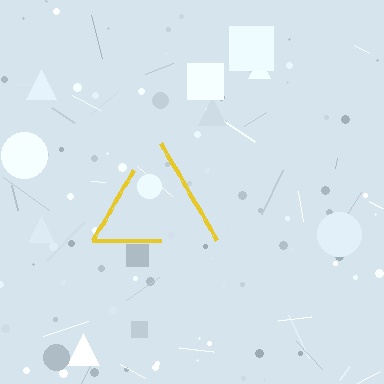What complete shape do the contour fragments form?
The contour fragments form a triangle.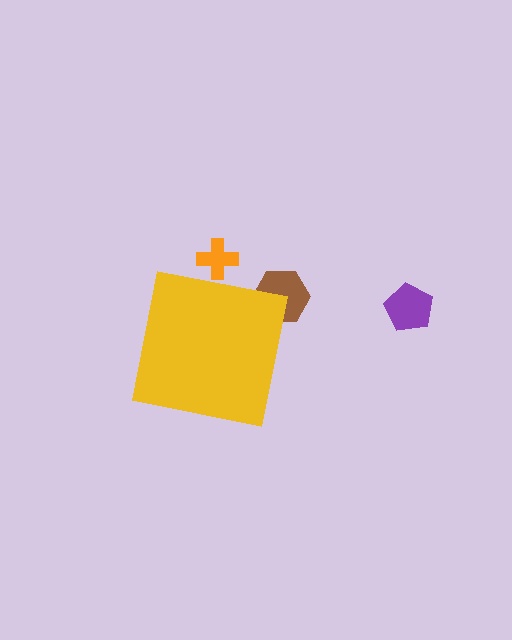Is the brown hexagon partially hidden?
Yes, the brown hexagon is partially hidden behind the yellow square.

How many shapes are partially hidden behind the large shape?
2 shapes are partially hidden.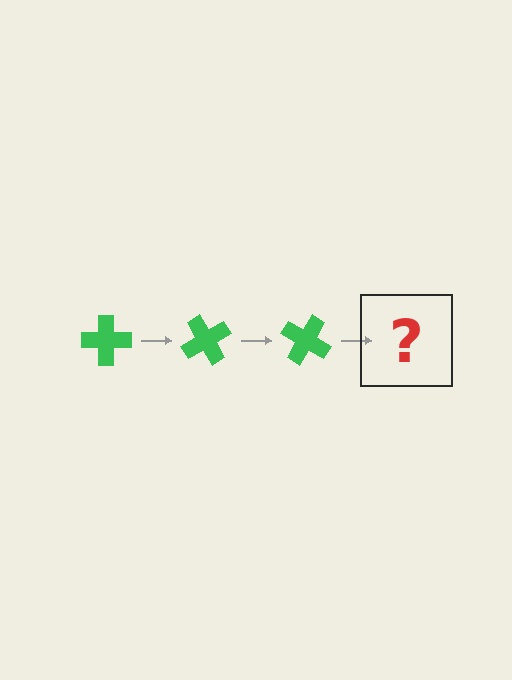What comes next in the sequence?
The next element should be a green cross rotated 180 degrees.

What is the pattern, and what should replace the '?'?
The pattern is that the cross rotates 60 degrees each step. The '?' should be a green cross rotated 180 degrees.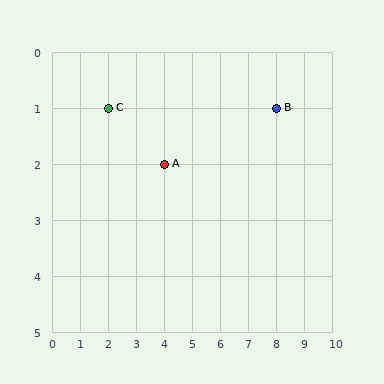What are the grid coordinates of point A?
Point A is at grid coordinates (4, 2).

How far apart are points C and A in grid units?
Points C and A are 2 columns and 1 row apart (about 2.2 grid units diagonally).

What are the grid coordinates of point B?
Point B is at grid coordinates (8, 1).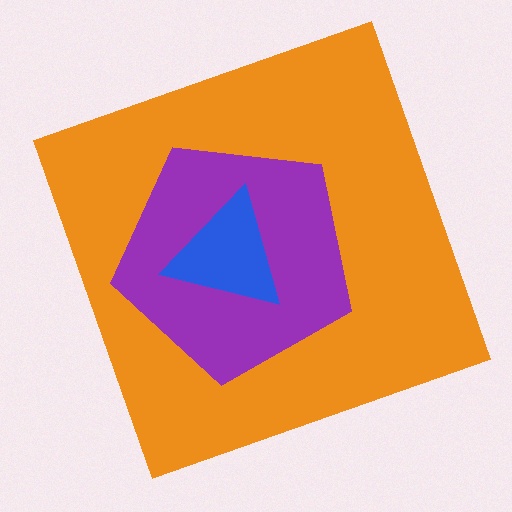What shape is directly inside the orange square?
The purple pentagon.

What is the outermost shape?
The orange square.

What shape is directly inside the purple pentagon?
The blue triangle.